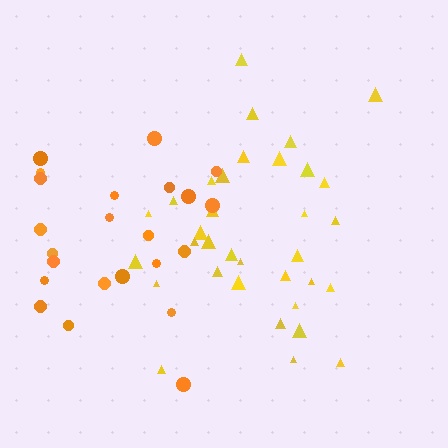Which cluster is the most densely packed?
Yellow.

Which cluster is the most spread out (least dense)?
Orange.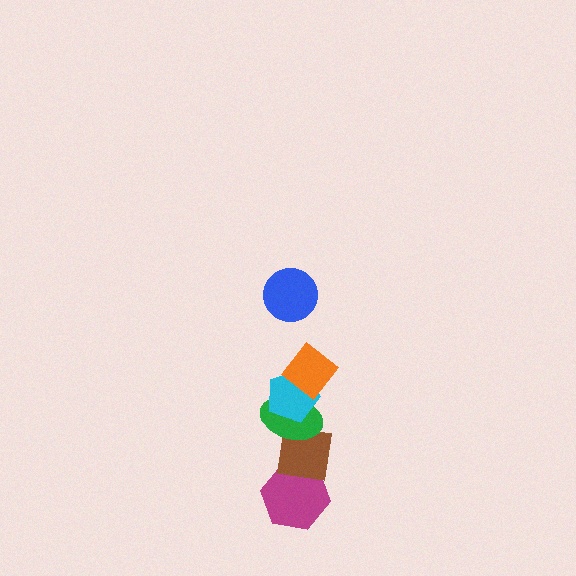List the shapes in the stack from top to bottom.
From top to bottom: the blue circle, the orange diamond, the cyan pentagon, the green ellipse, the brown square, the magenta hexagon.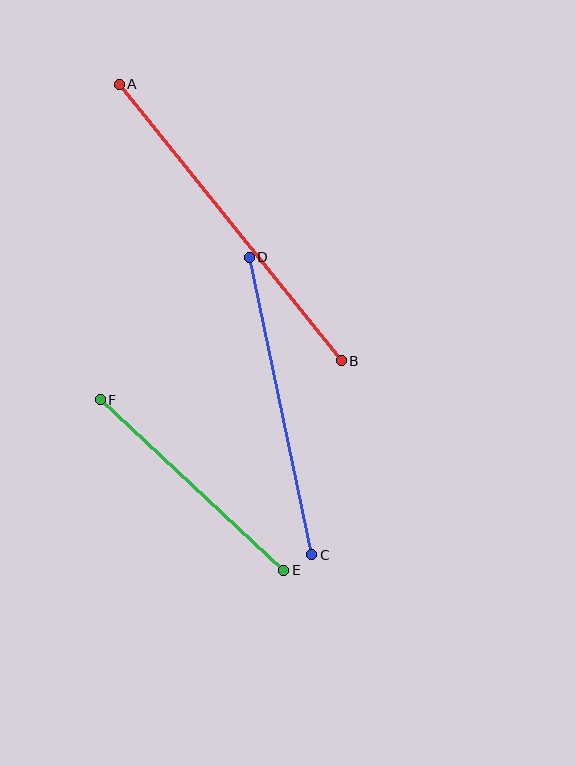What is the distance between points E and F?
The distance is approximately 251 pixels.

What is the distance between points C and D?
The distance is approximately 304 pixels.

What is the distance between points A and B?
The distance is approximately 355 pixels.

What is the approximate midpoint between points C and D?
The midpoint is at approximately (280, 406) pixels.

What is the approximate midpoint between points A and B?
The midpoint is at approximately (230, 222) pixels.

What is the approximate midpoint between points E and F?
The midpoint is at approximately (192, 485) pixels.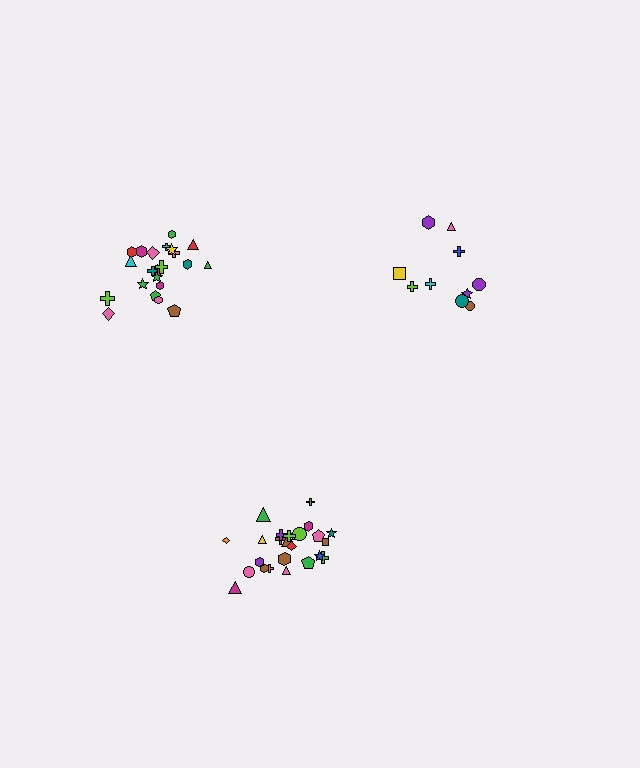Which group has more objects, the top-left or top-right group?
The top-left group.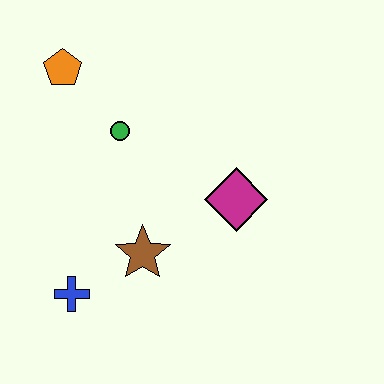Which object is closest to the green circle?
The orange pentagon is closest to the green circle.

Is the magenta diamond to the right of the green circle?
Yes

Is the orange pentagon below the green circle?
No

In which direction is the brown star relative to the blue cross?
The brown star is to the right of the blue cross.